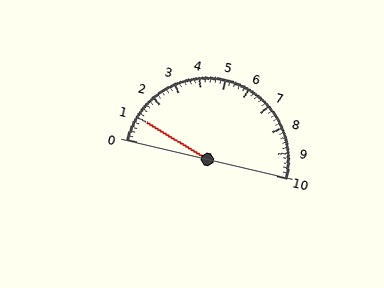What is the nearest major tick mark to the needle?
The nearest major tick mark is 1.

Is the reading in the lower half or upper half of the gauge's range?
The reading is in the lower half of the range (0 to 10).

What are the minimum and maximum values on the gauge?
The gauge ranges from 0 to 10.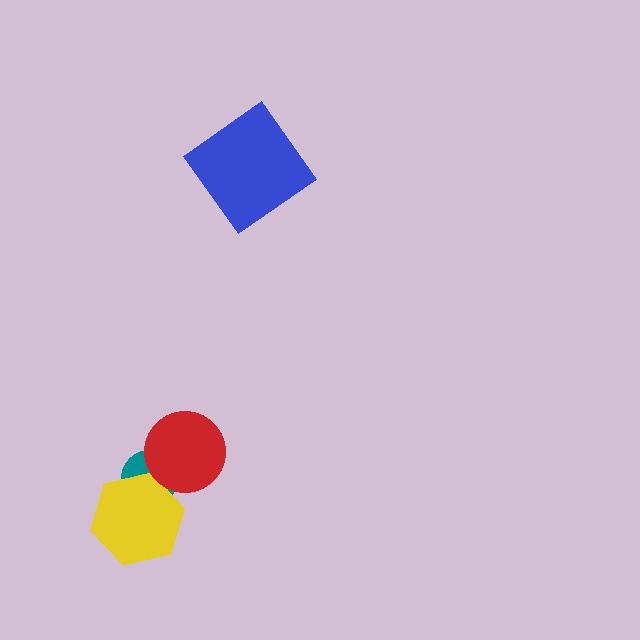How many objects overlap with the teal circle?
2 objects overlap with the teal circle.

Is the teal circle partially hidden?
Yes, it is partially covered by another shape.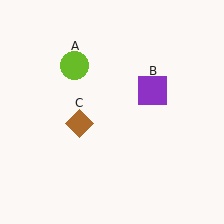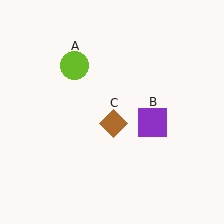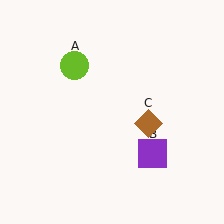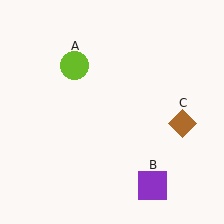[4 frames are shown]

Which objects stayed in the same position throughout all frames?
Lime circle (object A) remained stationary.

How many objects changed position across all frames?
2 objects changed position: purple square (object B), brown diamond (object C).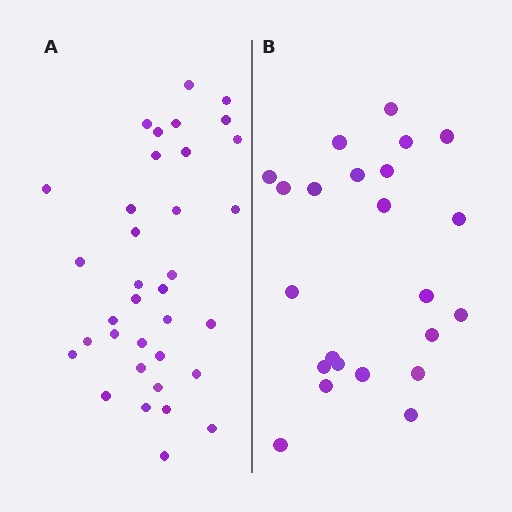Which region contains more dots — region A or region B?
Region A (the left region) has more dots.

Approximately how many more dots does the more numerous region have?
Region A has roughly 12 or so more dots than region B.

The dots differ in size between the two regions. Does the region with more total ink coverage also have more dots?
No. Region B has more total ink coverage because its dots are larger, but region A actually contains more individual dots. Total area can be misleading — the number of items is what matters here.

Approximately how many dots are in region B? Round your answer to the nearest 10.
About 20 dots. (The exact count is 23, which rounds to 20.)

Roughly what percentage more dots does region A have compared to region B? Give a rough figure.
About 50% more.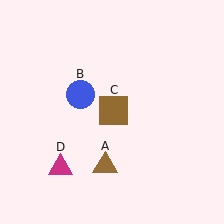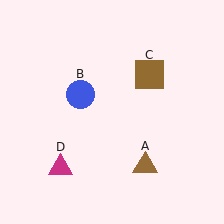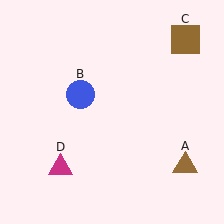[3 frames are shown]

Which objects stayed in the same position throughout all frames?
Blue circle (object B) and magenta triangle (object D) remained stationary.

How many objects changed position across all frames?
2 objects changed position: brown triangle (object A), brown square (object C).